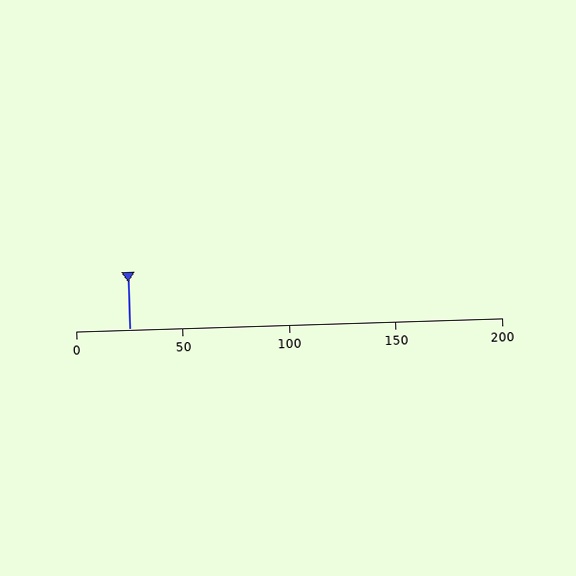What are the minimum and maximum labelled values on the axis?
The axis runs from 0 to 200.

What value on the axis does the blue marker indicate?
The marker indicates approximately 25.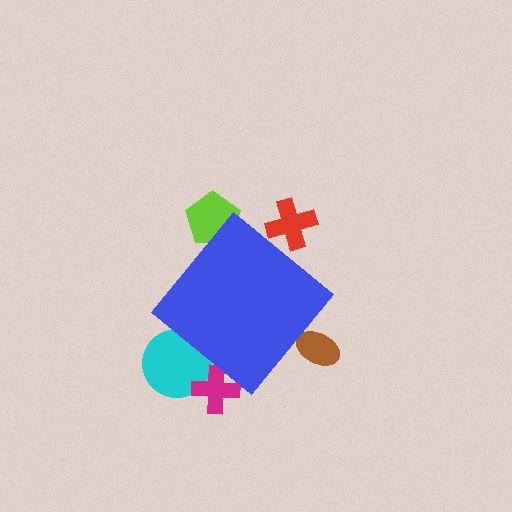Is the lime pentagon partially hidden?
Yes, the lime pentagon is partially hidden behind the blue diamond.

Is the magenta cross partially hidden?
Yes, the magenta cross is partially hidden behind the blue diamond.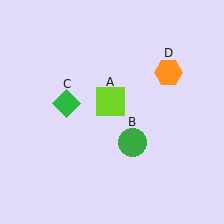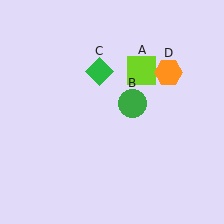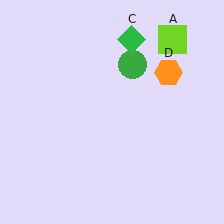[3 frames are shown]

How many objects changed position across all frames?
3 objects changed position: lime square (object A), green circle (object B), green diamond (object C).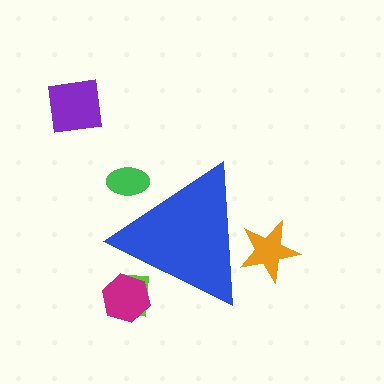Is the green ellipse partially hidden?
Yes, the green ellipse is partially hidden behind the blue triangle.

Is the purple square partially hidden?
No, the purple square is fully visible.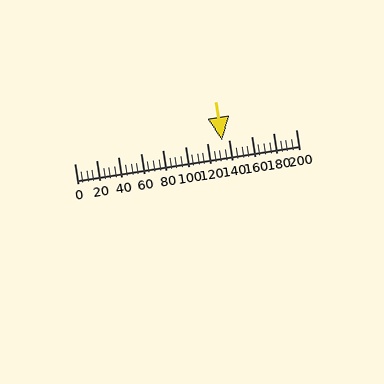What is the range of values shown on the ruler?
The ruler shows values from 0 to 200.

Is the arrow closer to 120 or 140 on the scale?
The arrow is closer to 140.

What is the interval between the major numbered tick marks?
The major tick marks are spaced 20 units apart.